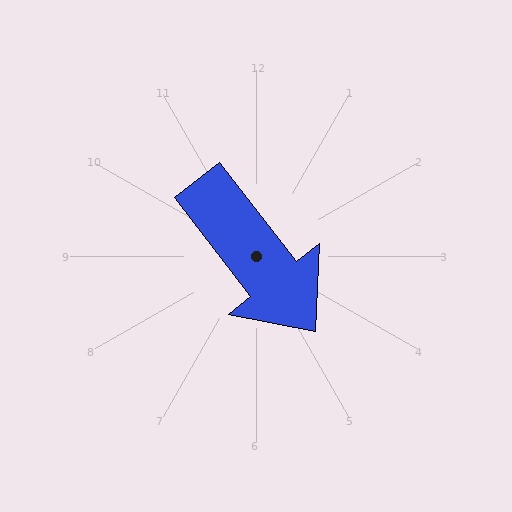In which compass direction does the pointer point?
Southeast.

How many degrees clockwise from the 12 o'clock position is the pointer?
Approximately 142 degrees.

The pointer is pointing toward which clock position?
Roughly 5 o'clock.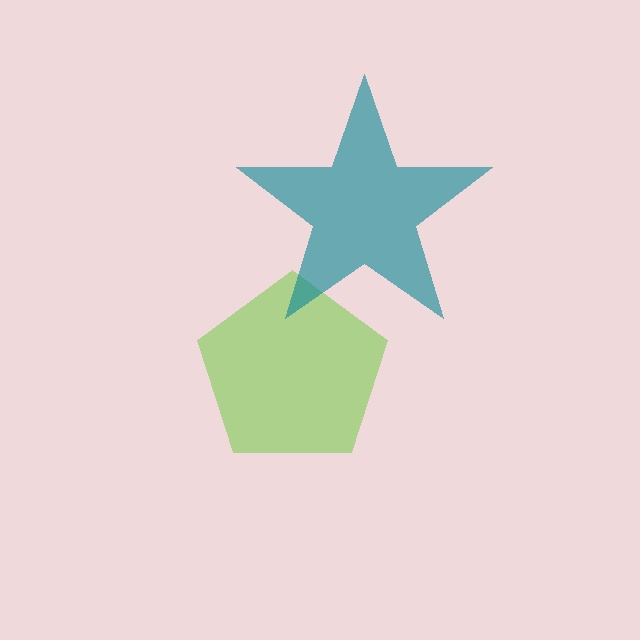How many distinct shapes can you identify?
There are 2 distinct shapes: a lime pentagon, a teal star.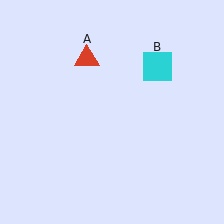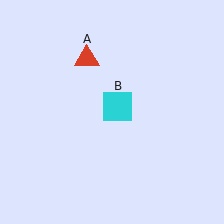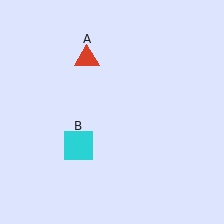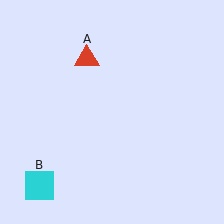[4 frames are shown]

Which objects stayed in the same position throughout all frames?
Red triangle (object A) remained stationary.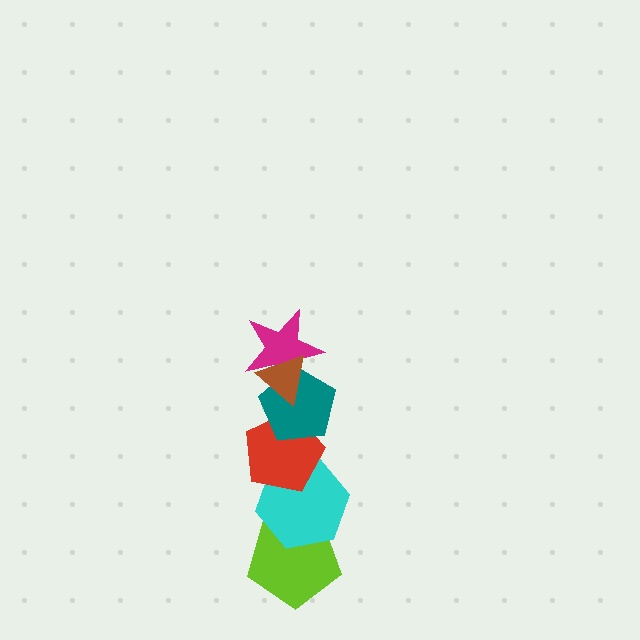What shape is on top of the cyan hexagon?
The red pentagon is on top of the cyan hexagon.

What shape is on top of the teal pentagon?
The magenta star is on top of the teal pentagon.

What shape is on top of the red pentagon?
The teal pentagon is on top of the red pentagon.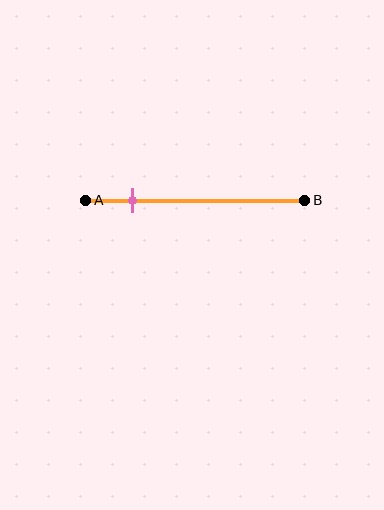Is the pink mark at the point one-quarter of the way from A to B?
No, the mark is at about 20% from A, not at the 25% one-quarter point.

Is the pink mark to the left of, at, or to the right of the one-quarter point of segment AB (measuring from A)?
The pink mark is to the left of the one-quarter point of segment AB.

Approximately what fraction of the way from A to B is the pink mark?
The pink mark is approximately 20% of the way from A to B.